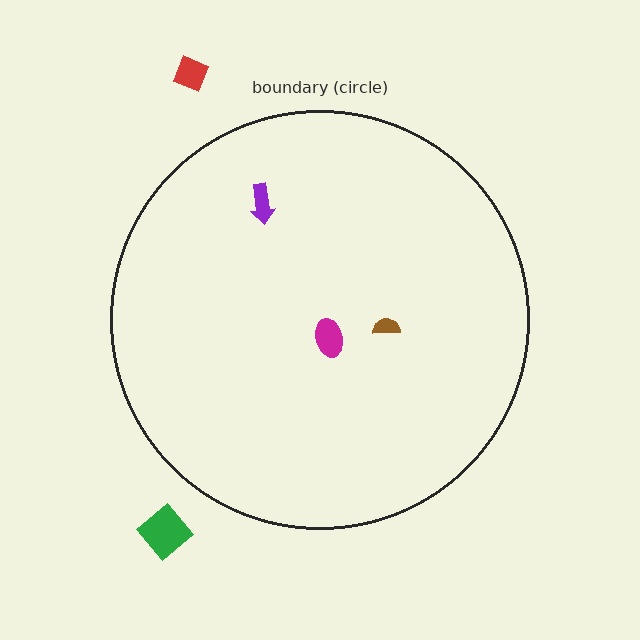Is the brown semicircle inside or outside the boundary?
Inside.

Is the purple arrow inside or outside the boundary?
Inside.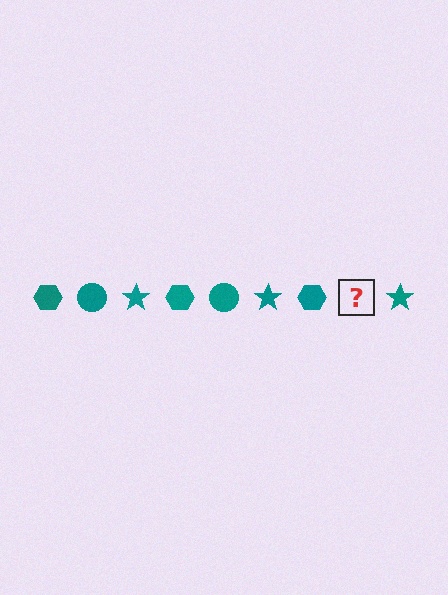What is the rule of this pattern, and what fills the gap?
The rule is that the pattern cycles through hexagon, circle, star shapes in teal. The gap should be filled with a teal circle.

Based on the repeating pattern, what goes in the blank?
The blank should be a teal circle.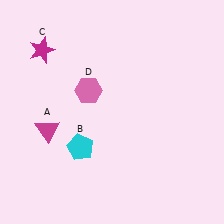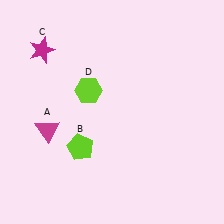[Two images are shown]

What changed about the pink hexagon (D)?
In Image 1, D is pink. In Image 2, it changed to lime.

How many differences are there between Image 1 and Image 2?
There are 2 differences between the two images.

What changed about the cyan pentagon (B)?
In Image 1, B is cyan. In Image 2, it changed to lime.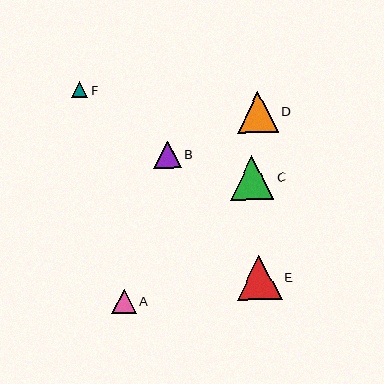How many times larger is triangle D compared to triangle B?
Triangle D is approximately 1.5 times the size of triangle B.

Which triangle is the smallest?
Triangle F is the smallest with a size of approximately 16 pixels.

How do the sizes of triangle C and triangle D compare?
Triangle C and triangle D are approximately the same size.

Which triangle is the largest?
Triangle E is the largest with a size of approximately 45 pixels.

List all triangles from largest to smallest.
From largest to smallest: E, C, D, B, A, F.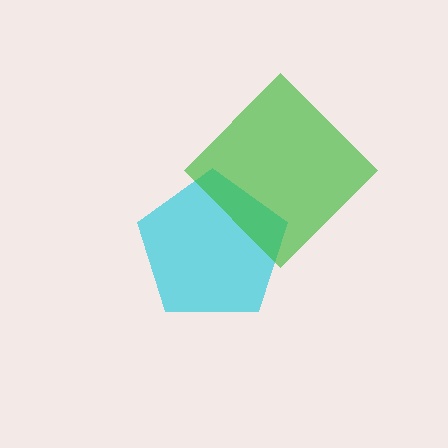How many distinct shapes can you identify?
There are 2 distinct shapes: a cyan pentagon, a green diamond.